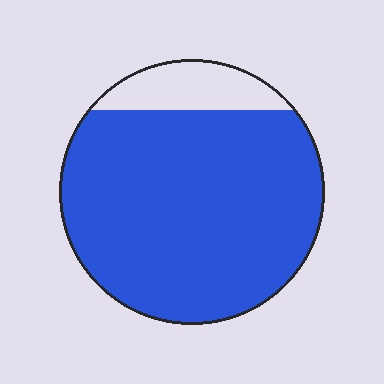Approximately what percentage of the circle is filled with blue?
Approximately 85%.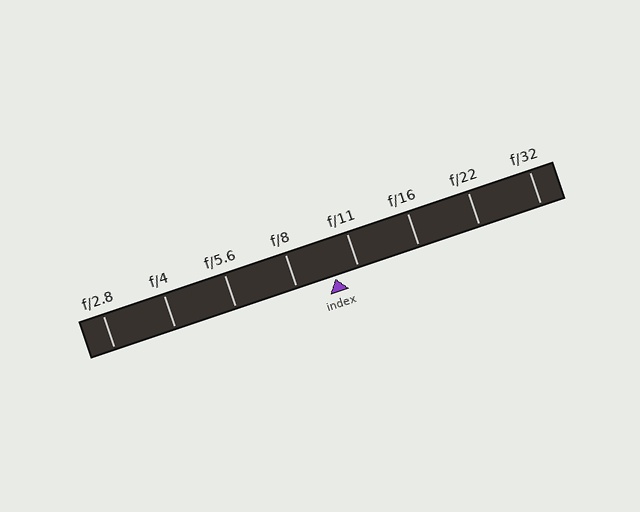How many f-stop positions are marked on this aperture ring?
There are 8 f-stop positions marked.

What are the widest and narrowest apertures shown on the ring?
The widest aperture shown is f/2.8 and the narrowest is f/32.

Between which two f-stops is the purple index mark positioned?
The index mark is between f/8 and f/11.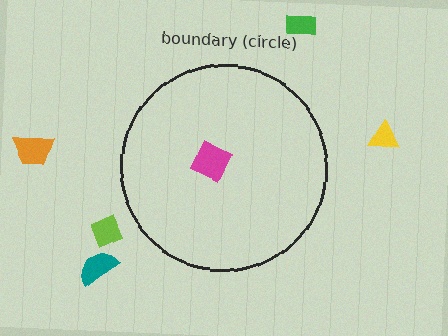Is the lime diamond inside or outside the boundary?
Outside.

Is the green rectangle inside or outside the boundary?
Outside.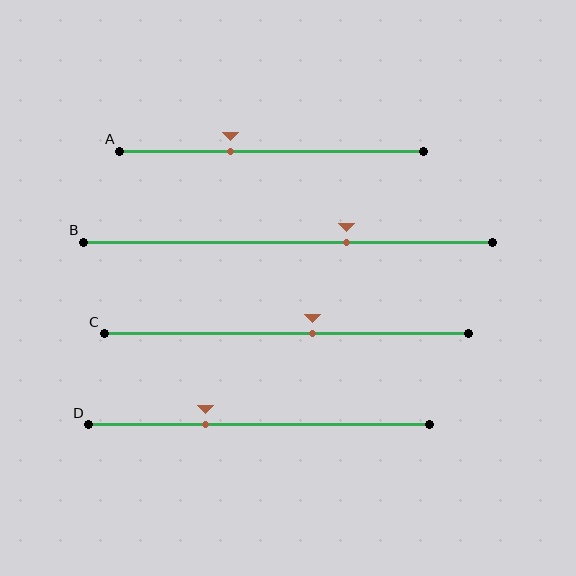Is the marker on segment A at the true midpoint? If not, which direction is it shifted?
No, the marker on segment A is shifted to the left by about 14% of the segment length.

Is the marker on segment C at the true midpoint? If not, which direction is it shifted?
No, the marker on segment C is shifted to the right by about 7% of the segment length.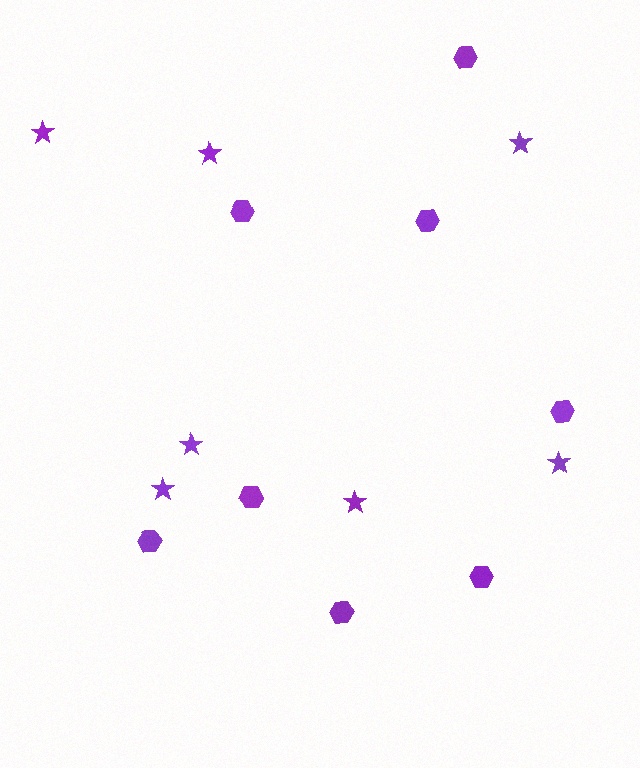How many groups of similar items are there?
There are 2 groups: one group of stars (7) and one group of hexagons (8).